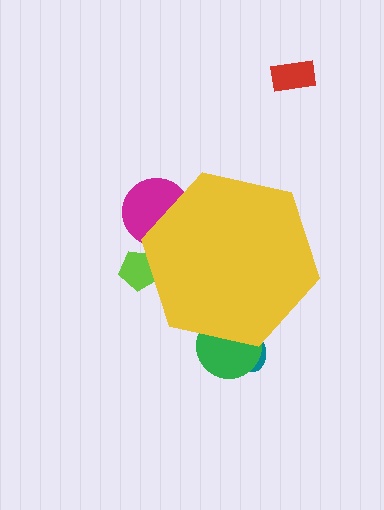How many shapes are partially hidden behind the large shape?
4 shapes are partially hidden.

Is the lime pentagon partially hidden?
Yes, the lime pentagon is partially hidden behind the yellow hexagon.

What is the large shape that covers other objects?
A yellow hexagon.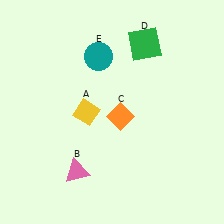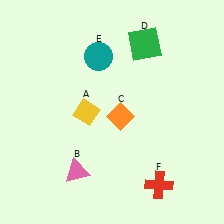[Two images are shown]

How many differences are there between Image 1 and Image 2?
There is 1 difference between the two images.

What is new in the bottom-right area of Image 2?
A red cross (F) was added in the bottom-right area of Image 2.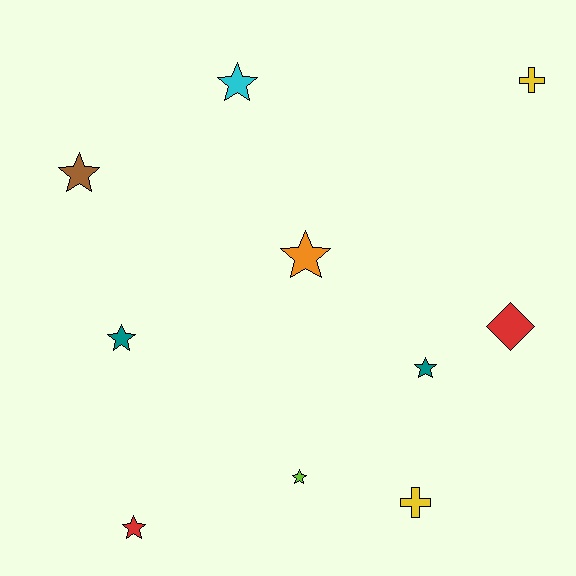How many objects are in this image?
There are 10 objects.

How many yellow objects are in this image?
There are 2 yellow objects.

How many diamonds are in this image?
There is 1 diamond.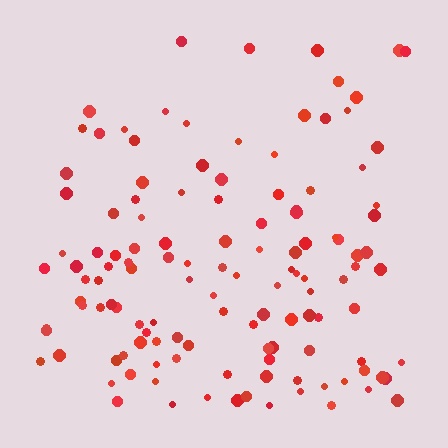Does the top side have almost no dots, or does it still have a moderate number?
Still a moderate number, just noticeably fewer than the bottom.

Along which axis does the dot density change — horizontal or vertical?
Vertical.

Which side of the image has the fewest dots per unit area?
The top.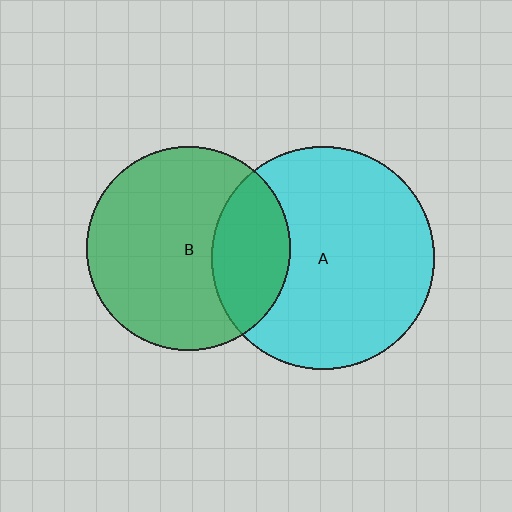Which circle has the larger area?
Circle A (cyan).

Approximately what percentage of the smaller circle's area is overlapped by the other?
Approximately 30%.